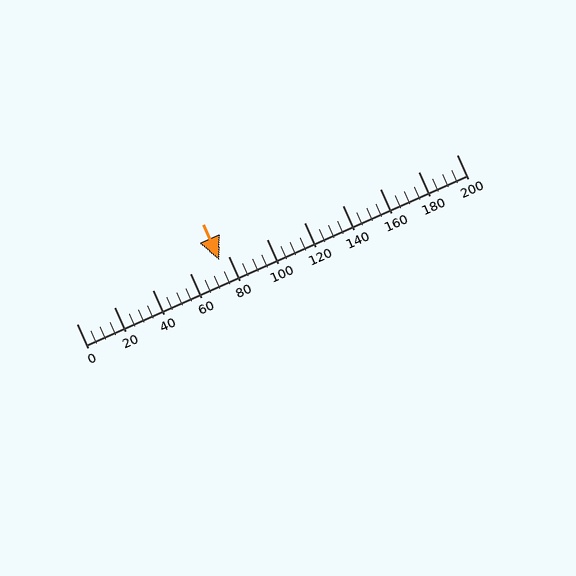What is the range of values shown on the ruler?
The ruler shows values from 0 to 200.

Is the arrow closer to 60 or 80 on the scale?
The arrow is closer to 80.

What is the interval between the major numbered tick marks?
The major tick marks are spaced 20 units apart.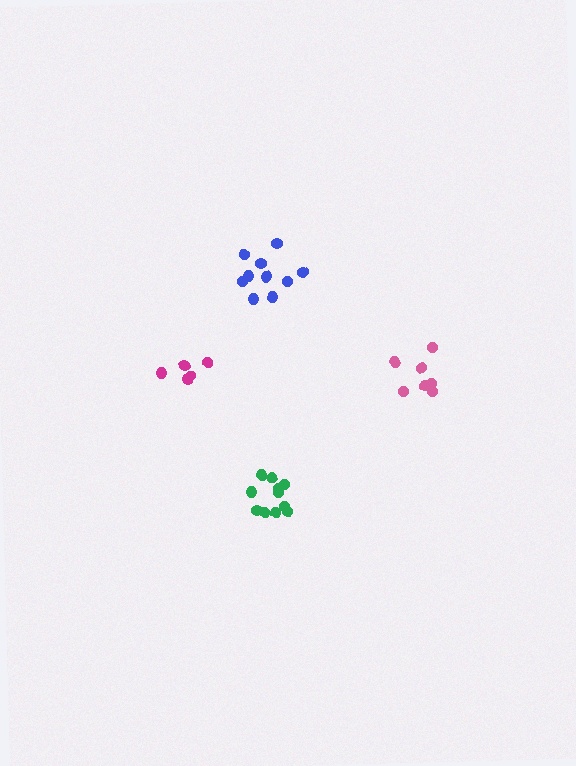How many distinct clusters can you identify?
There are 4 distinct clusters.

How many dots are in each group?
Group 1: 7 dots, Group 2: 10 dots, Group 3: 11 dots, Group 4: 5 dots (33 total).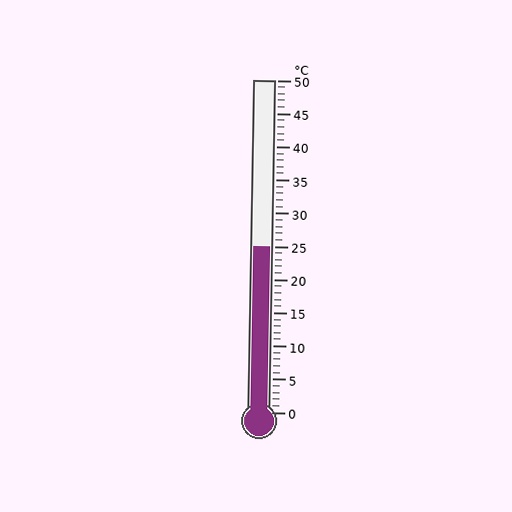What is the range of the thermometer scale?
The thermometer scale ranges from 0°C to 50°C.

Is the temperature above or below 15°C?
The temperature is above 15°C.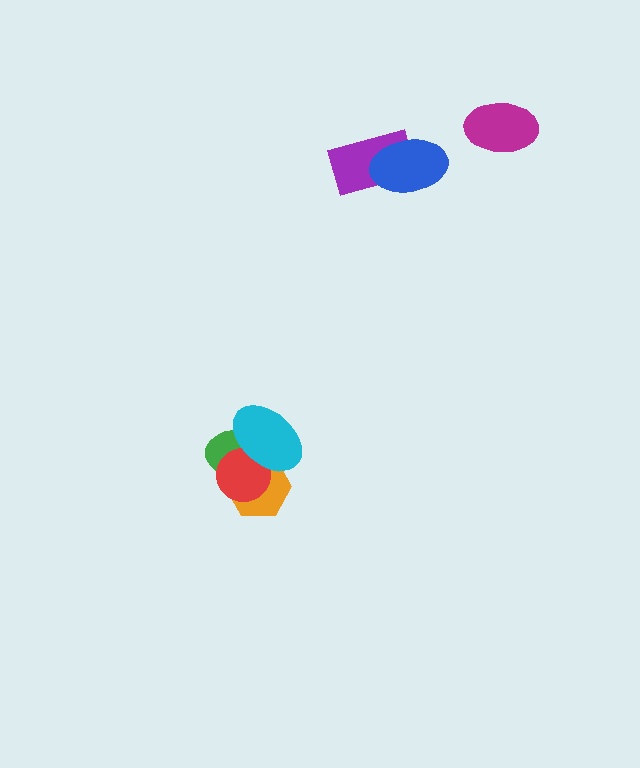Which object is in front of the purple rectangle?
The blue ellipse is in front of the purple rectangle.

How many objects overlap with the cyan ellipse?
3 objects overlap with the cyan ellipse.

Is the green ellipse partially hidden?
Yes, it is partially covered by another shape.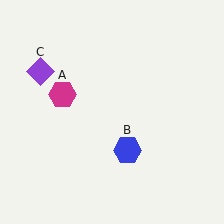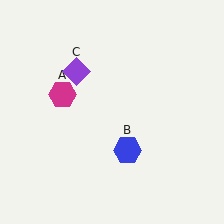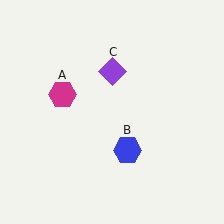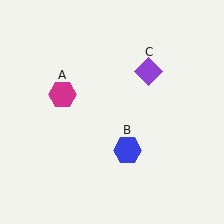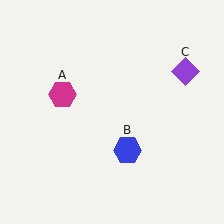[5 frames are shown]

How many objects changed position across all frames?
1 object changed position: purple diamond (object C).